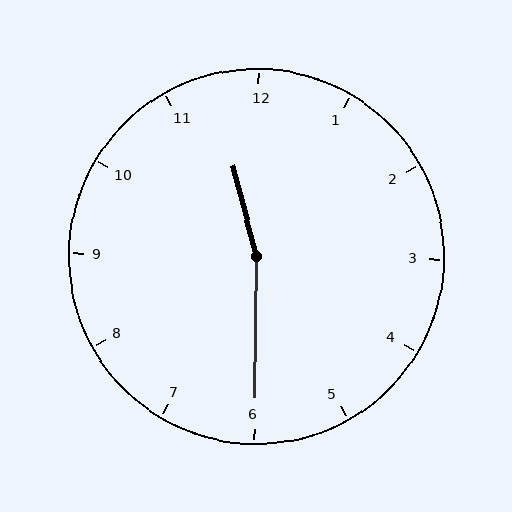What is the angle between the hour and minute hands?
Approximately 165 degrees.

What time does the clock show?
11:30.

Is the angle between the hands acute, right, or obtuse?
It is obtuse.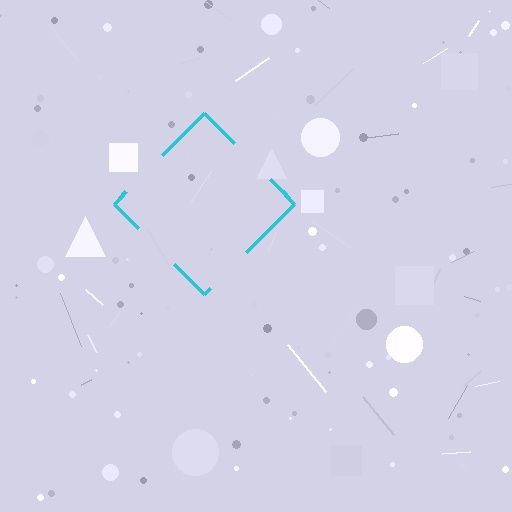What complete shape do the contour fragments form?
The contour fragments form a diamond.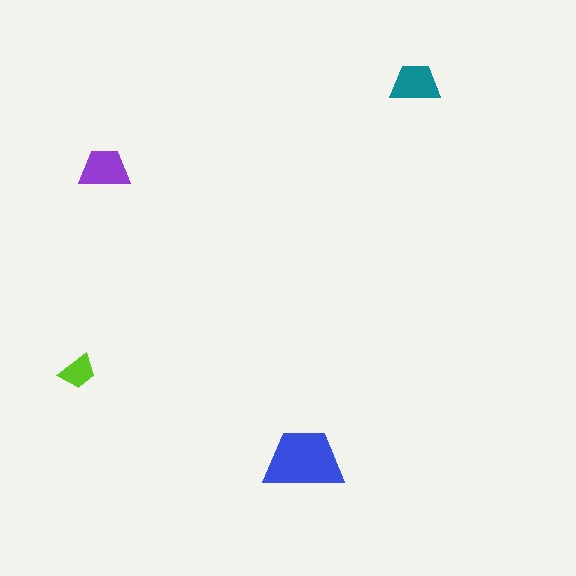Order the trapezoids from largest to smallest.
the blue one, the purple one, the teal one, the lime one.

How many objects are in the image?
There are 4 objects in the image.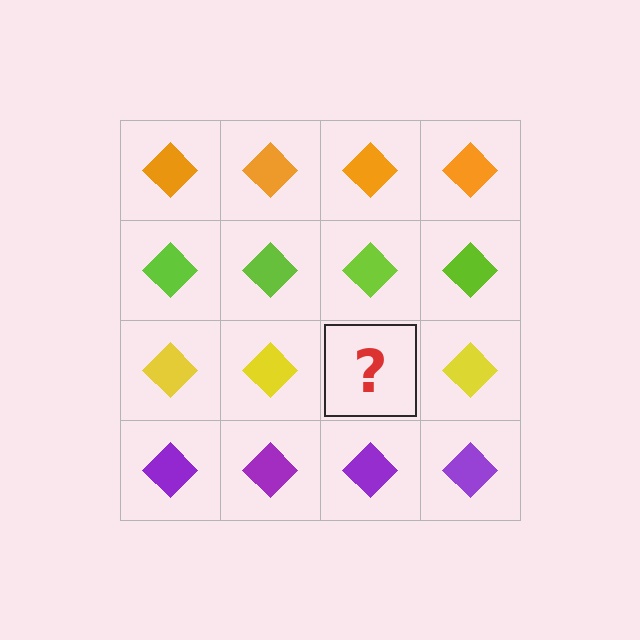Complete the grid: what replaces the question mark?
The question mark should be replaced with a yellow diamond.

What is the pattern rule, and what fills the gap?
The rule is that each row has a consistent color. The gap should be filled with a yellow diamond.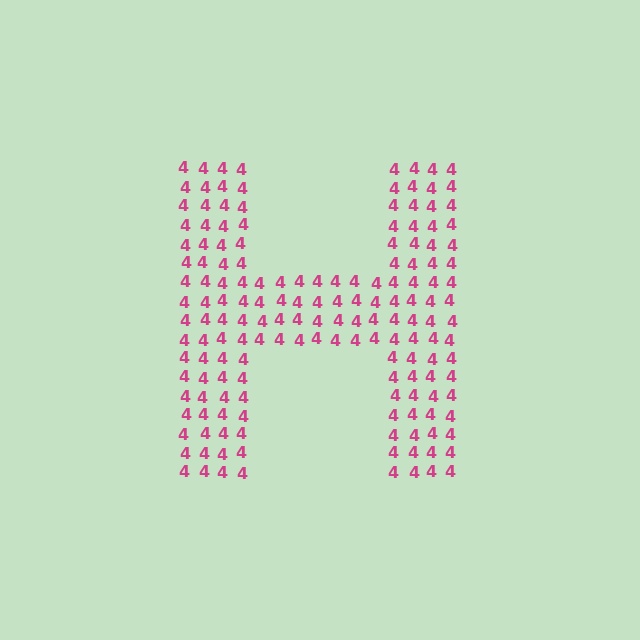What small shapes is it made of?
It is made of small digit 4's.